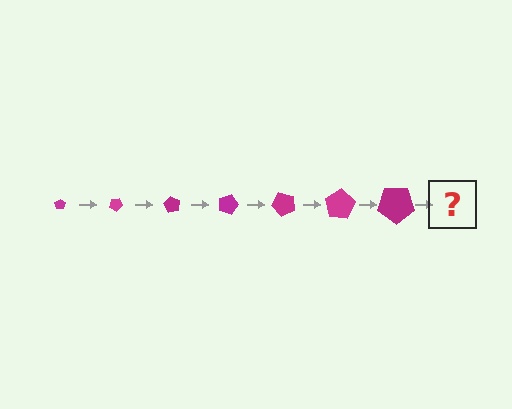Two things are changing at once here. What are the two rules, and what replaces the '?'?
The two rules are that the pentagon grows larger each step and it rotates 30 degrees each step. The '?' should be a pentagon, larger than the previous one and rotated 210 degrees from the start.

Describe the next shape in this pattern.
It should be a pentagon, larger than the previous one and rotated 210 degrees from the start.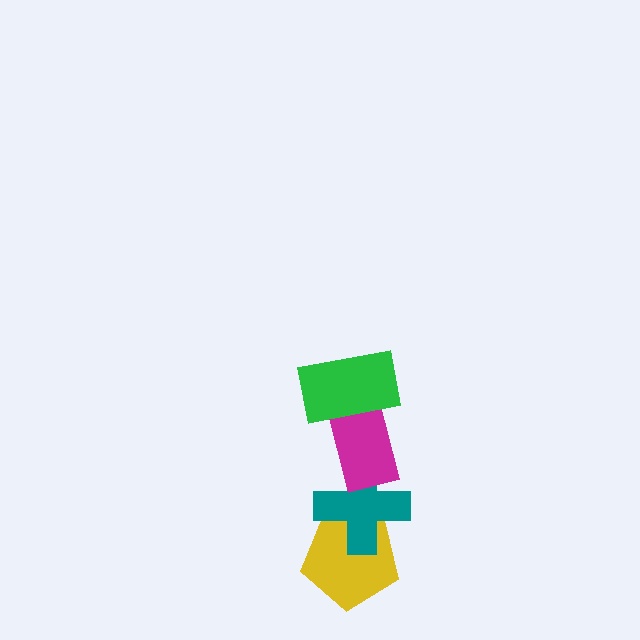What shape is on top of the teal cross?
The magenta rectangle is on top of the teal cross.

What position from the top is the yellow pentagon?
The yellow pentagon is 4th from the top.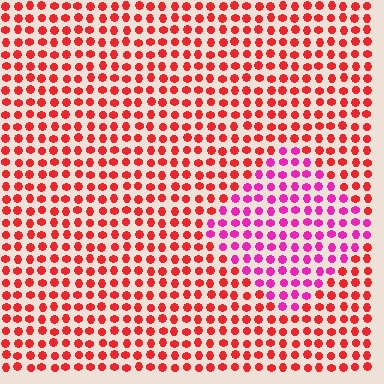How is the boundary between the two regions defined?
The boundary is defined purely by a slight shift in hue (about 43 degrees). Spacing, size, and orientation are identical on both sides.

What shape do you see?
I see a diamond.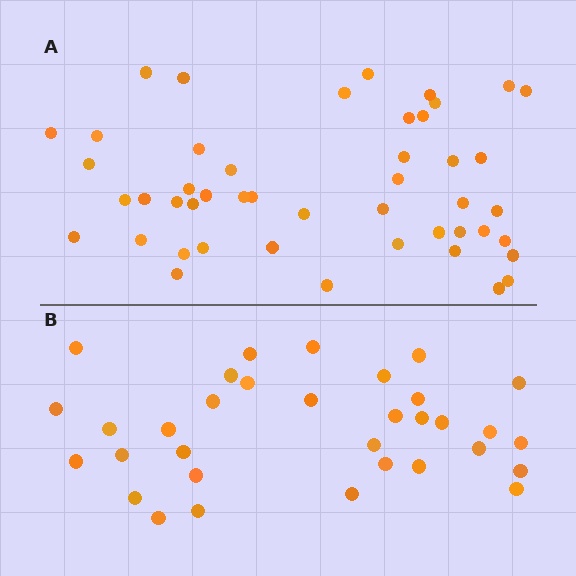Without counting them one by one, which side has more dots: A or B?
Region A (the top region) has more dots.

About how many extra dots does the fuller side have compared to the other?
Region A has approximately 15 more dots than region B.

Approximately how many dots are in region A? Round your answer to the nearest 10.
About 50 dots. (The exact count is 47, which rounds to 50.)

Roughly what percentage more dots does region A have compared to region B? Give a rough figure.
About 40% more.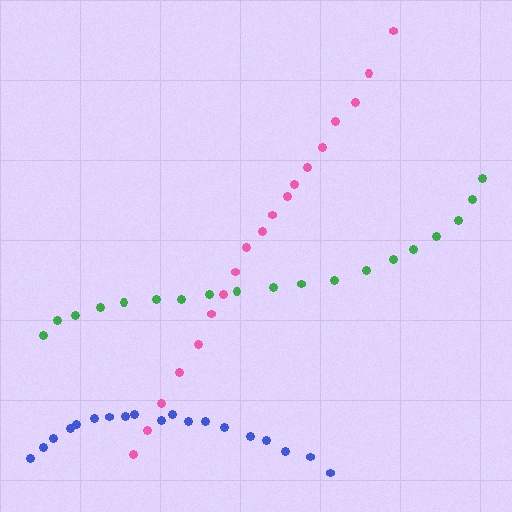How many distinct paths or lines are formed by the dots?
There are 3 distinct paths.